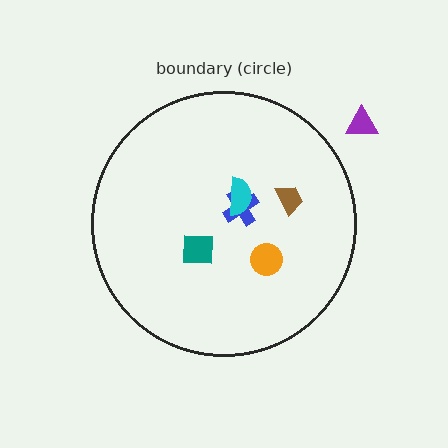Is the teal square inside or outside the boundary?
Inside.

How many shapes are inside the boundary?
5 inside, 1 outside.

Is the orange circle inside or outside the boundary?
Inside.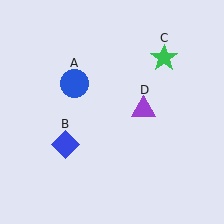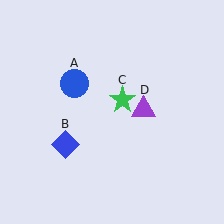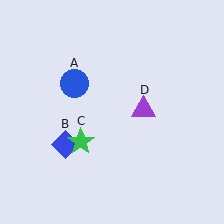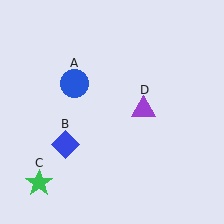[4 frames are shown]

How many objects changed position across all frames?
1 object changed position: green star (object C).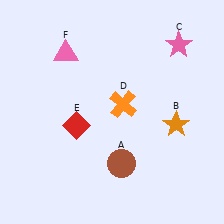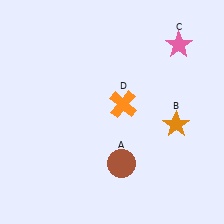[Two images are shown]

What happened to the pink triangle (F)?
The pink triangle (F) was removed in Image 2. It was in the top-left area of Image 1.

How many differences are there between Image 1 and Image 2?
There are 2 differences between the two images.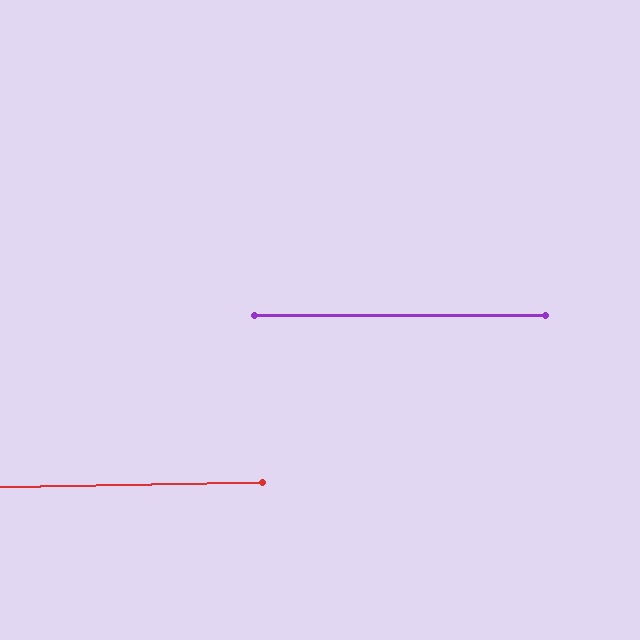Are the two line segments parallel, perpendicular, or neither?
Parallel — their directions differ by only 1.3°.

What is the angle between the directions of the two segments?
Approximately 1 degree.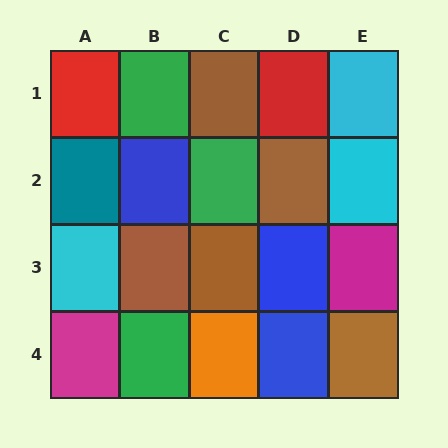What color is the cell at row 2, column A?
Teal.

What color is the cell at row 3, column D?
Blue.